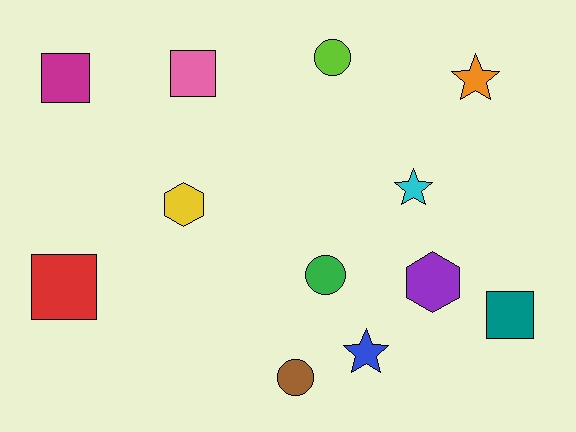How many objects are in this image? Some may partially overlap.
There are 12 objects.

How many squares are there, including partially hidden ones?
There are 4 squares.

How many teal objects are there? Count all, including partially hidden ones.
There is 1 teal object.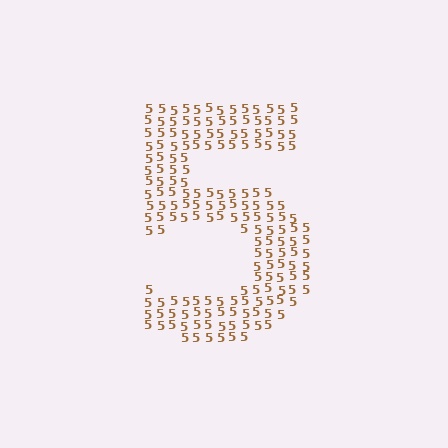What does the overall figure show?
The overall figure shows the digit 5.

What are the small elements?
The small elements are digit 5's.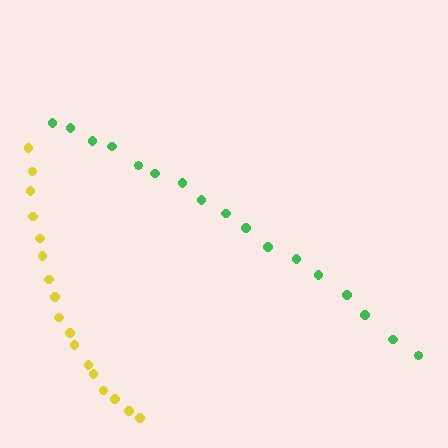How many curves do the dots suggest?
There are 2 distinct paths.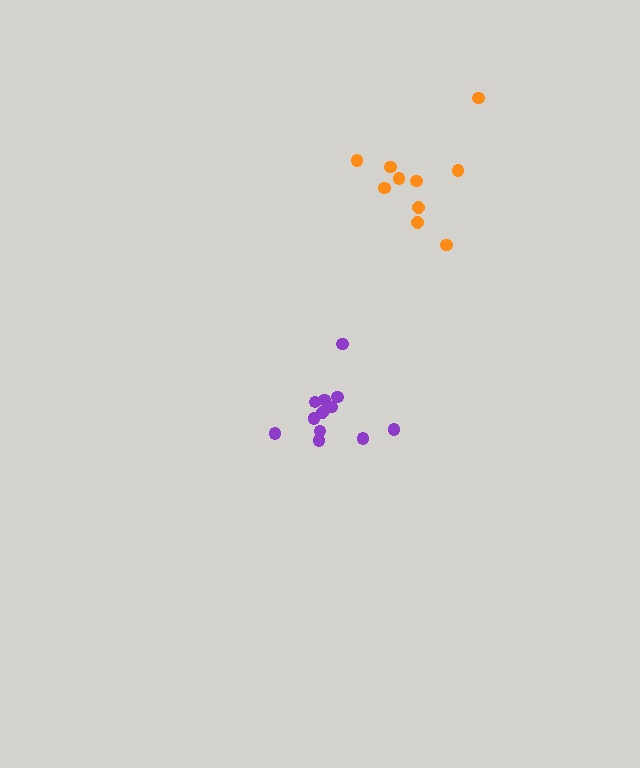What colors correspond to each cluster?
The clusters are colored: purple, orange.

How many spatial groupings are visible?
There are 2 spatial groupings.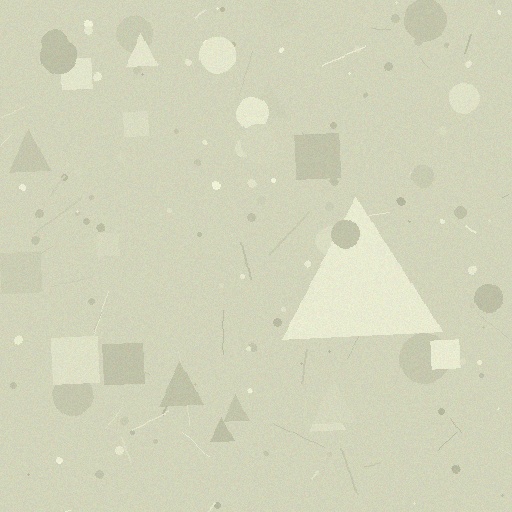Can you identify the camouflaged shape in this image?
The camouflaged shape is a triangle.